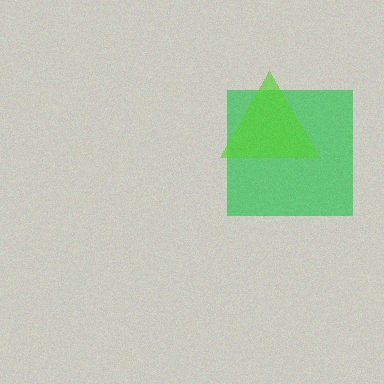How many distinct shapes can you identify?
There are 2 distinct shapes: a green square, a lime triangle.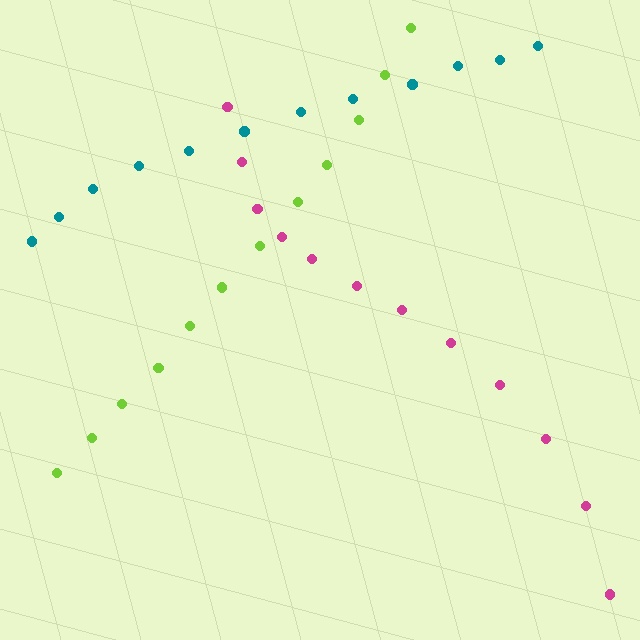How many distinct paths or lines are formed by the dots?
There are 3 distinct paths.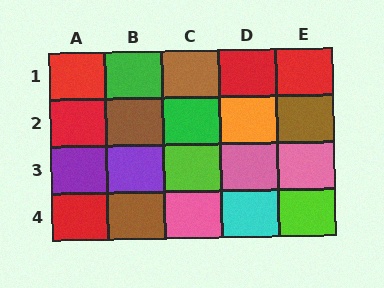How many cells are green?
2 cells are green.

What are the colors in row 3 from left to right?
Purple, purple, lime, pink, pink.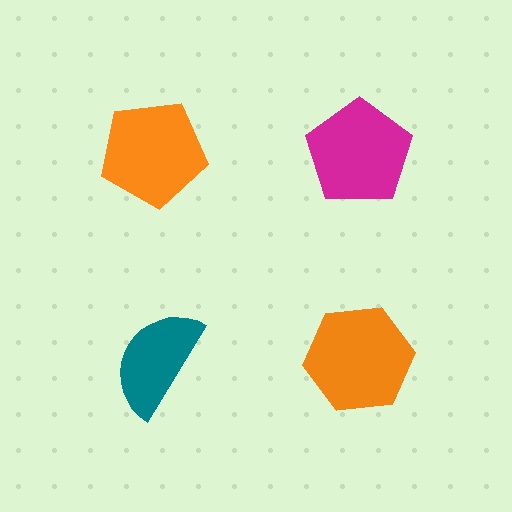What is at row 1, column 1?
An orange pentagon.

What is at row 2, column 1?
A teal semicircle.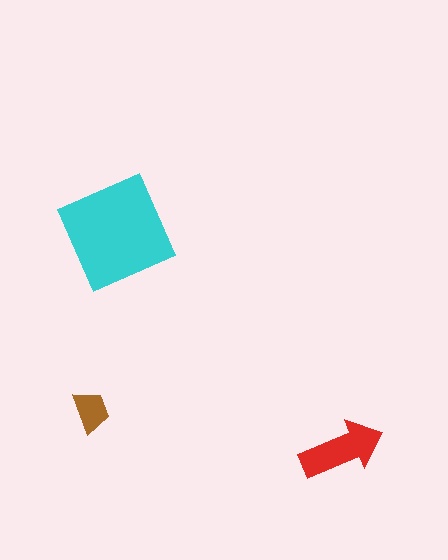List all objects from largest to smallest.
The cyan square, the red arrow, the brown trapezoid.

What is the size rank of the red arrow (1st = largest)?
2nd.